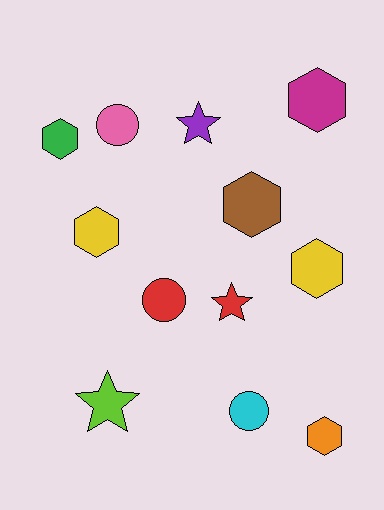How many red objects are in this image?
There are 2 red objects.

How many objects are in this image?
There are 12 objects.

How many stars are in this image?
There are 3 stars.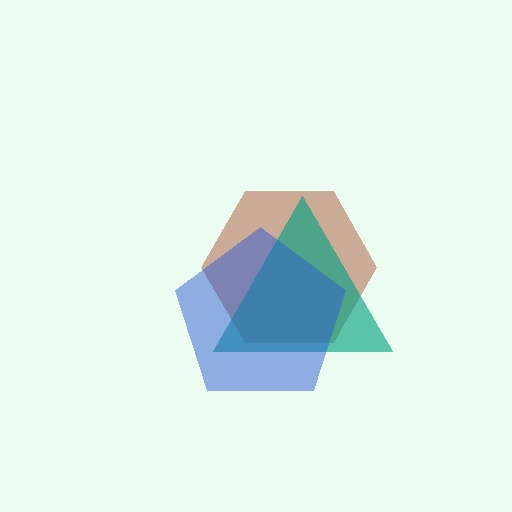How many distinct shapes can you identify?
There are 3 distinct shapes: a brown hexagon, a teal triangle, a blue pentagon.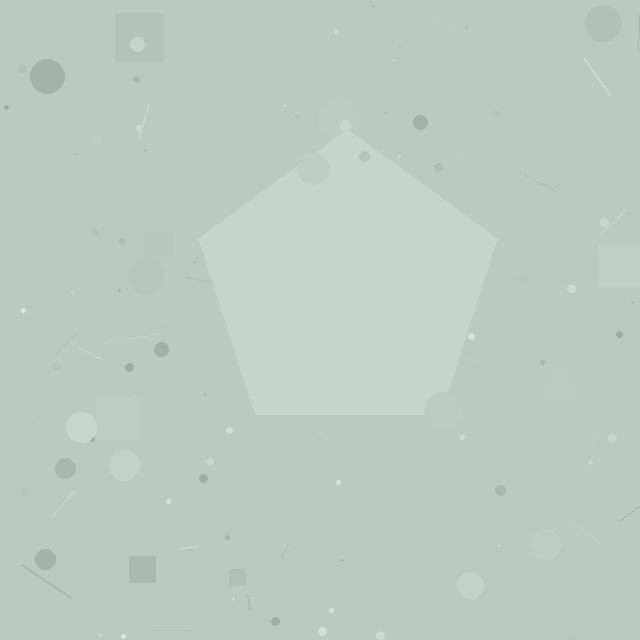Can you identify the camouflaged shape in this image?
The camouflaged shape is a pentagon.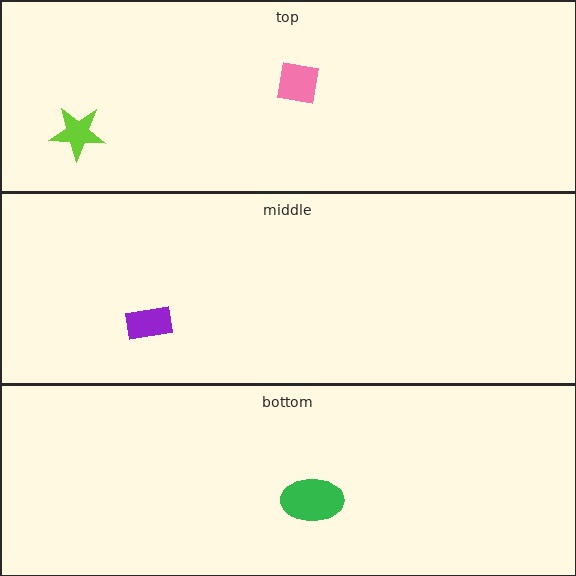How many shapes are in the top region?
2.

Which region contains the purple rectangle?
The middle region.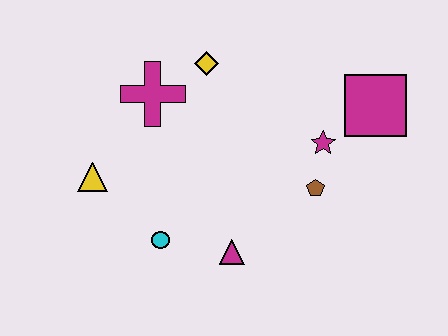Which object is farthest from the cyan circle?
The magenta square is farthest from the cyan circle.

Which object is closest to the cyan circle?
The magenta triangle is closest to the cyan circle.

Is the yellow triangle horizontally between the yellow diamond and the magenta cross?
No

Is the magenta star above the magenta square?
No